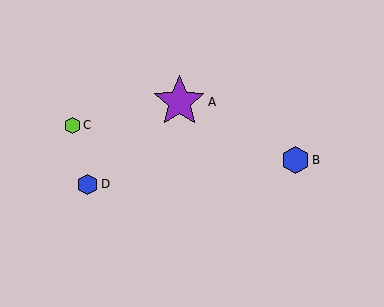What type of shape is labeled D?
Shape D is a blue hexagon.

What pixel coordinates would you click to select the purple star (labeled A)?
Click at (179, 102) to select the purple star A.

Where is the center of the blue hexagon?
The center of the blue hexagon is at (295, 160).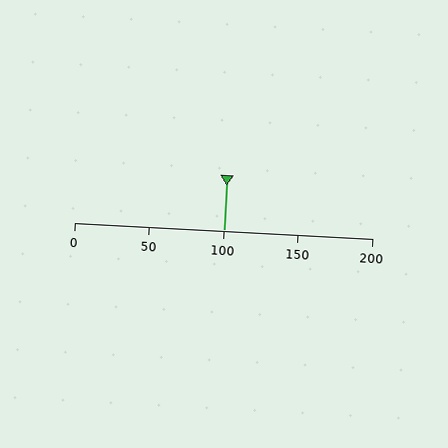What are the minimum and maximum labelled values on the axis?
The axis runs from 0 to 200.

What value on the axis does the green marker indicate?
The marker indicates approximately 100.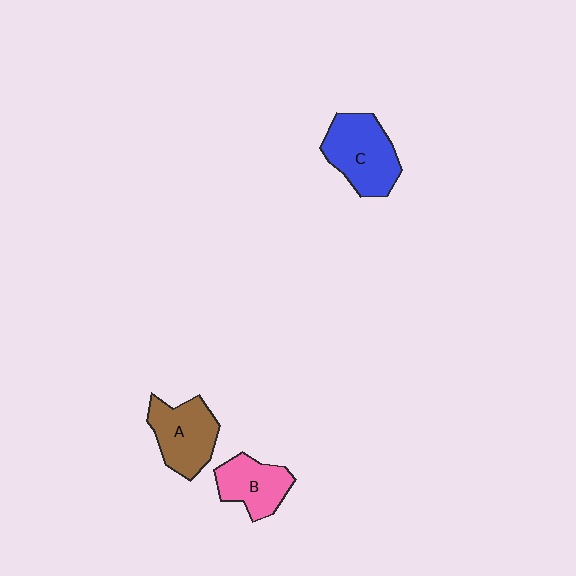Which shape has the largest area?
Shape C (blue).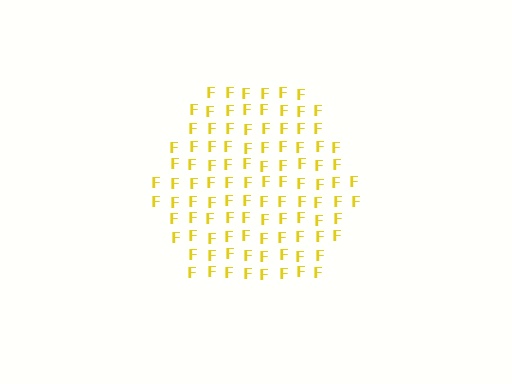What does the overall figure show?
The overall figure shows a hexagon.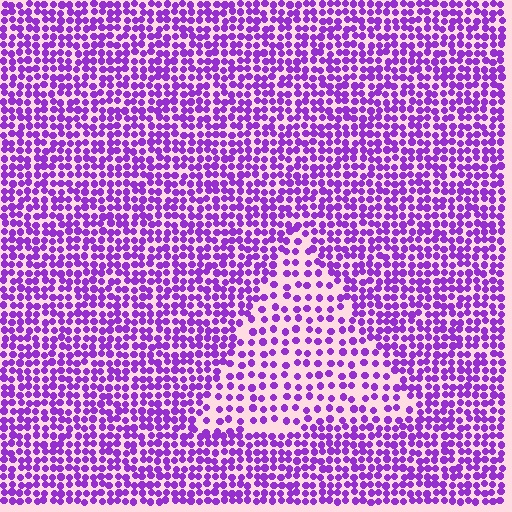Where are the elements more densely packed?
The elements are more densely packed outside the triangle boundary.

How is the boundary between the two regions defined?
The boundary is defined by a change in element density (approximately 1.9x ratio). All elements are the same color, size, and shape.